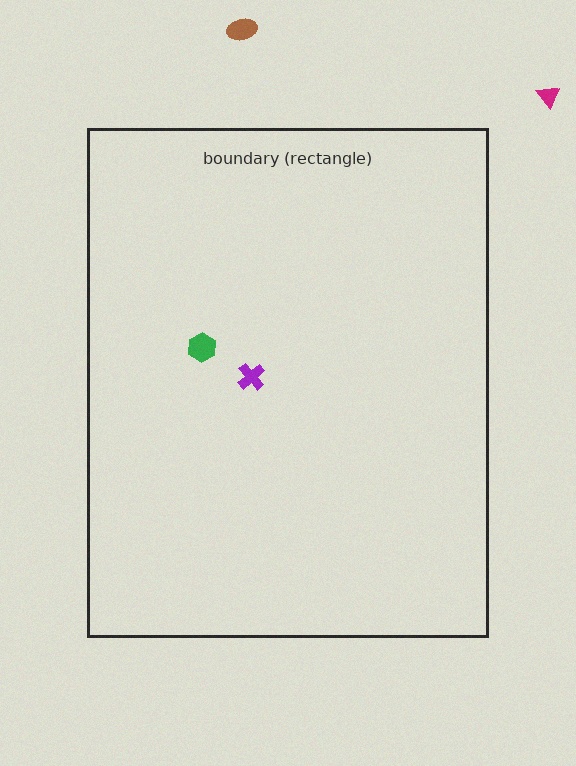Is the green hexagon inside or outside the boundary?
Inside.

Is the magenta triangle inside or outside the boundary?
Outside.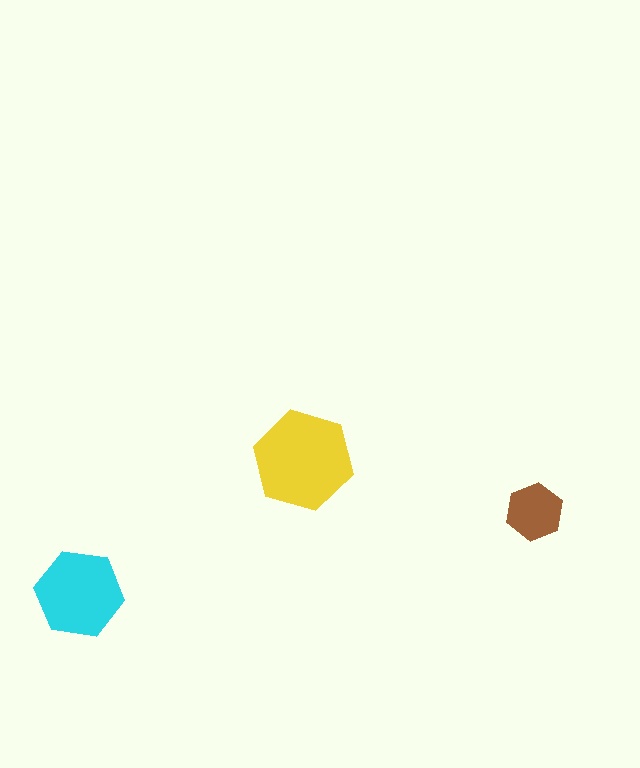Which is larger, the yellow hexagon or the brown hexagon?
The yellow one.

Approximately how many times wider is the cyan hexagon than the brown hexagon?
About 1.5 times wider.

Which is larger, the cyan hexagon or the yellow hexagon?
The yellow one.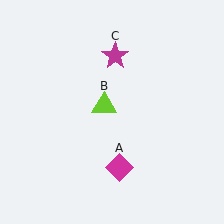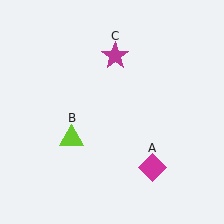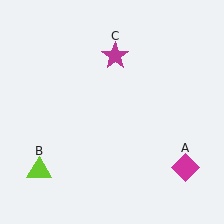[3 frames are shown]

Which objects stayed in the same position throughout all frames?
Magenta star (object C) remained stationary.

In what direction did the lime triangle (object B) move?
The lime triangle (object B) moved down and to the left.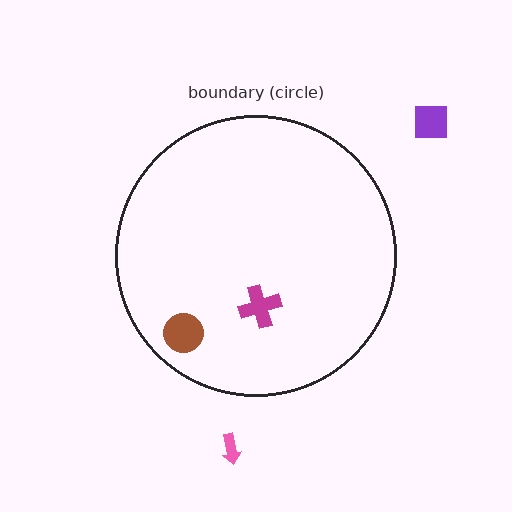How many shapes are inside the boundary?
2 inside, 2 outside.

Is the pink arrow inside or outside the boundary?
Outside.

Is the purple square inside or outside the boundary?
Outside.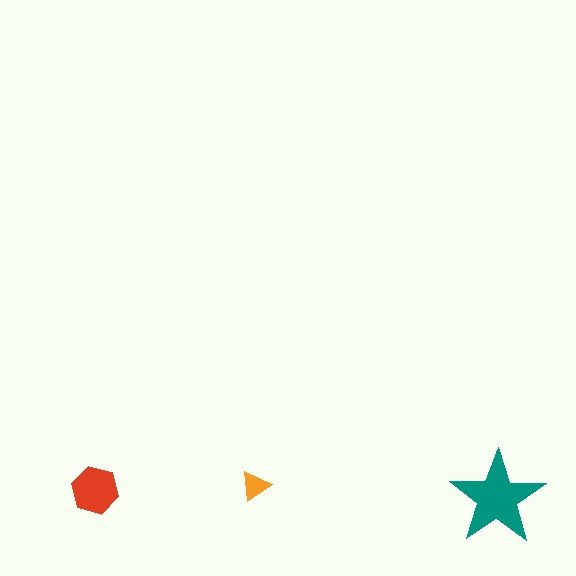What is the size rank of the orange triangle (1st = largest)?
3rd.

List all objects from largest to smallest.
The teal star, the red hexagon, the orange triangle.